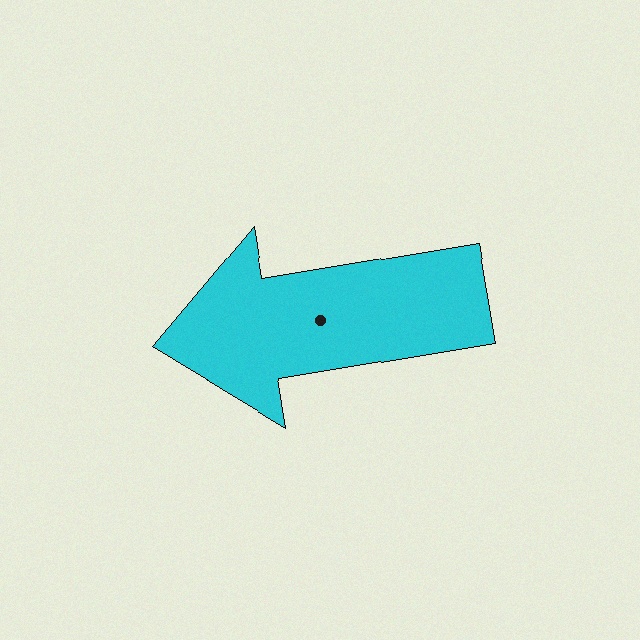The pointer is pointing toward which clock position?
Roughly 9 o'clock.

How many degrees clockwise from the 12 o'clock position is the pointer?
Approximately 261 degrees.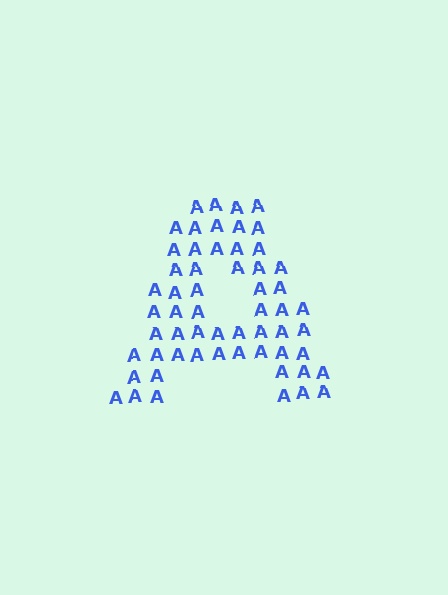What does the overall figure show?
The overall figure shows the letter A.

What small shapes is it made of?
It is made of small letter A's.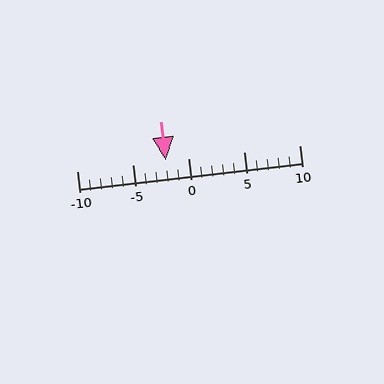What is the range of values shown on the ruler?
The ruler shows values from -10 to 10.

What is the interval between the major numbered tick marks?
The major tick marks are spaced 5 units apart.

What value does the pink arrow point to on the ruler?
The pink arrow points to approximately -2.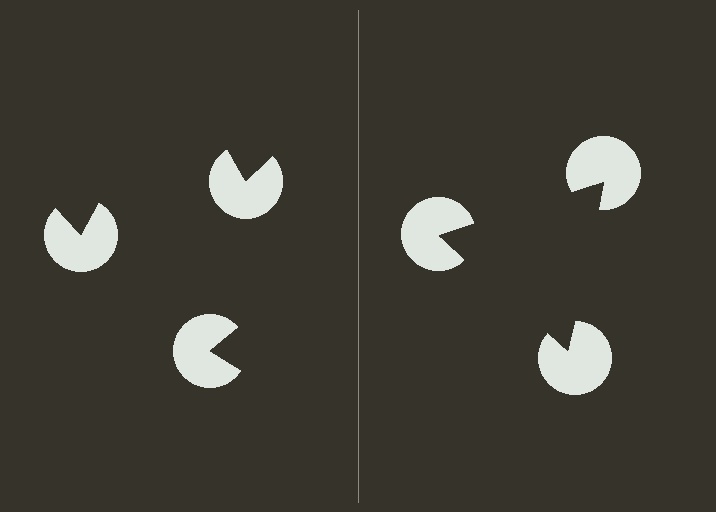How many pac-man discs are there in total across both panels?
6 — 3 on each side.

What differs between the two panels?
The pac-man discs are positioned identically on both sides; only the wedge orientations differ. On the right they align to a triangle; on the left they are misaligned.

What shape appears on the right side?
An illusory triangle.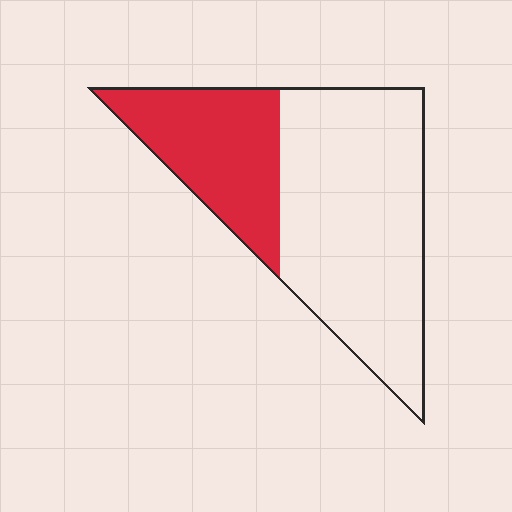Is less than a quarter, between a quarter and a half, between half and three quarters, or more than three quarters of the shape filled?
Between a quarter and a half.